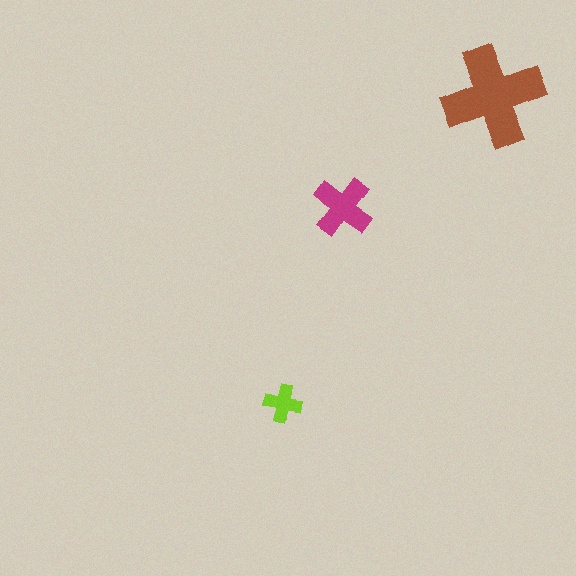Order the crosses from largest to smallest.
the brown one, the magenta one, the lime one.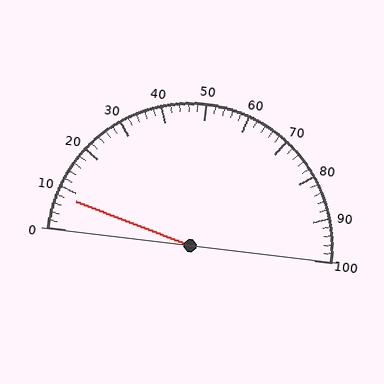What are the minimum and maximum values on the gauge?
The gauge ranges from 0 to 100.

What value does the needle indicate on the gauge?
The needle indicates approximately 8.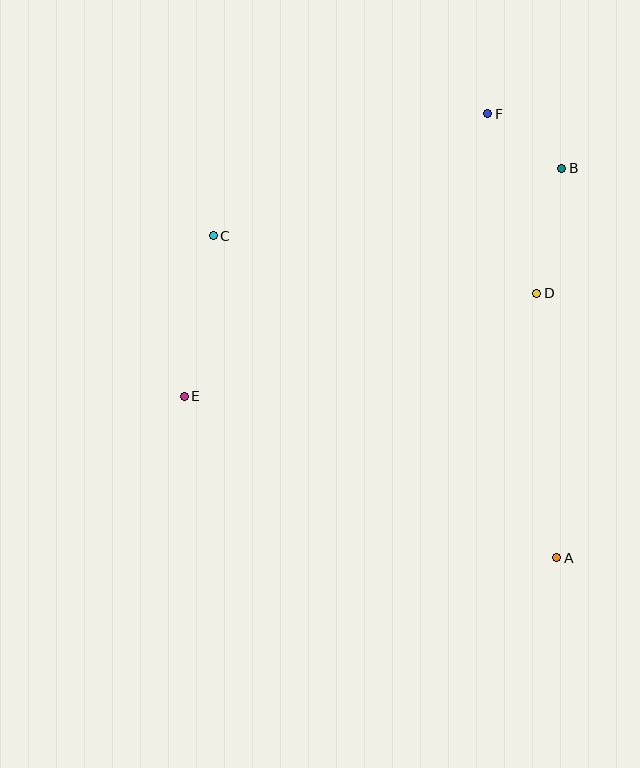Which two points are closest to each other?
Points B and F are closest to each other.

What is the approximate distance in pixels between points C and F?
The distance between C and F is approximately 300 pixels.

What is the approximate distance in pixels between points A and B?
The distance between A and B is approximately 390 pixels.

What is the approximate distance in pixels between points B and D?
The distance between B and D is approximately 128 pixels.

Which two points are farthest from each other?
Points A and C are farthest from each other.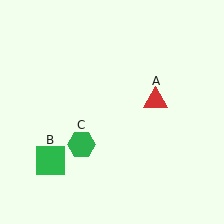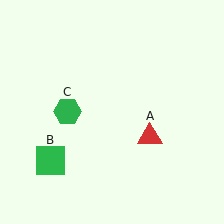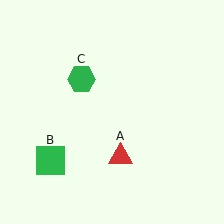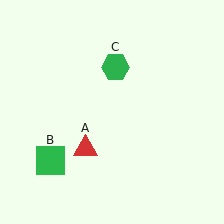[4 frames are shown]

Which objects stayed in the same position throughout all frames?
Green square (object B) remained stationary.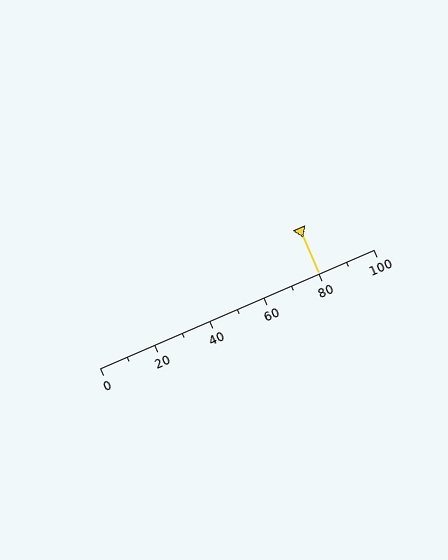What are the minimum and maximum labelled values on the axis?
The axis runs from 0 to 100.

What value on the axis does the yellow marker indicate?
The marker indicates approximately 80.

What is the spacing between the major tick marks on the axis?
The major ticks are spaced 20 apart.